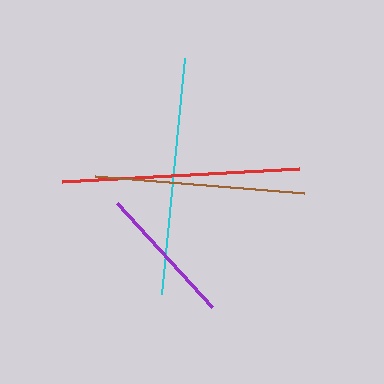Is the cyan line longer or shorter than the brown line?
The cyan line is longer than the brown line.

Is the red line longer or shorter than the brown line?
The red line is longer than the brown line.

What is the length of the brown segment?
The brown segment is approximately 210 pixels long.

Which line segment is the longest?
The red line is the longest at approximately 238 pixels.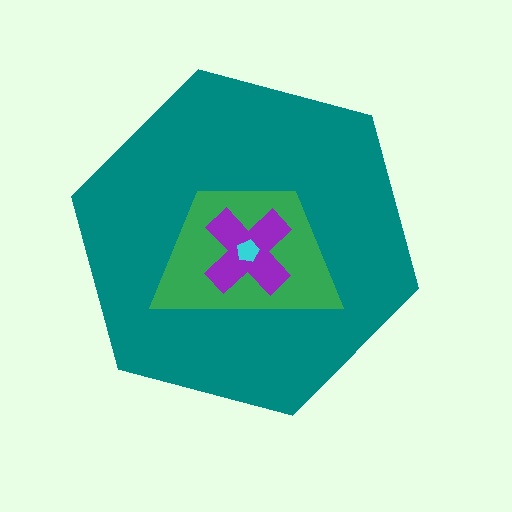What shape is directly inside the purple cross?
The cyan pentagon.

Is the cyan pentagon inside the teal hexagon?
Yes.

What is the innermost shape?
The cyan pentagon.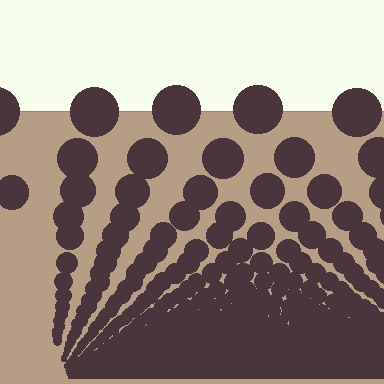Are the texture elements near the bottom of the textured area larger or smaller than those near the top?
Smaller. The gradient is inverted — elements near the bottom are smaller and denser.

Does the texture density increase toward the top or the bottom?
Density increases toward the bottom.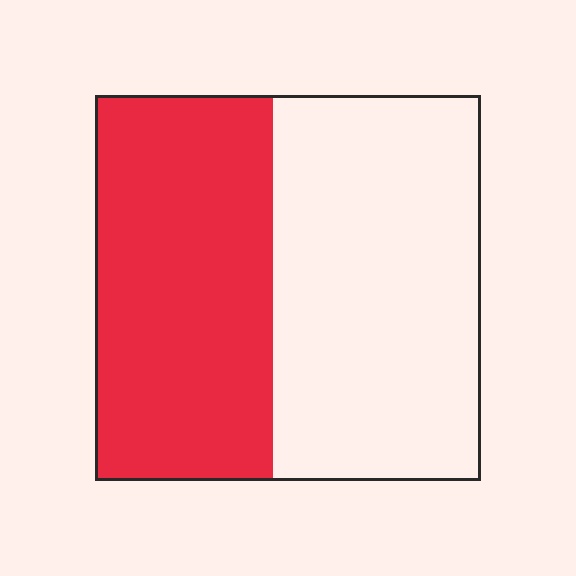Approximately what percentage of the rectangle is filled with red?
Approximately 45%.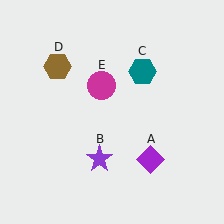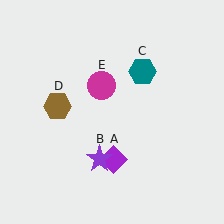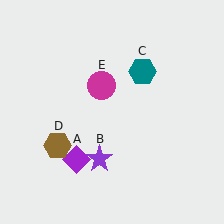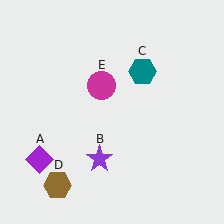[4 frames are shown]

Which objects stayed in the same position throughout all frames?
Purple star (object B) and teal hexagon (object C) and magenta circle (object E) remained stationary.